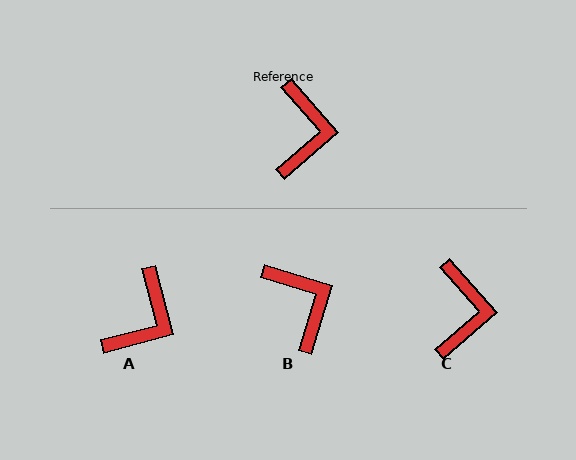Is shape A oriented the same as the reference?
No, it is off by about 27 degrees.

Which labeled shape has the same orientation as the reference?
C.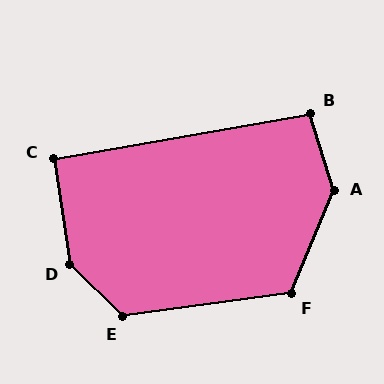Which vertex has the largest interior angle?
D, at approximately 143 degrees.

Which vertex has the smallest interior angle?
C, at approximately 91 degrees.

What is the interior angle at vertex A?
Approximately 141 degrees (obtuse).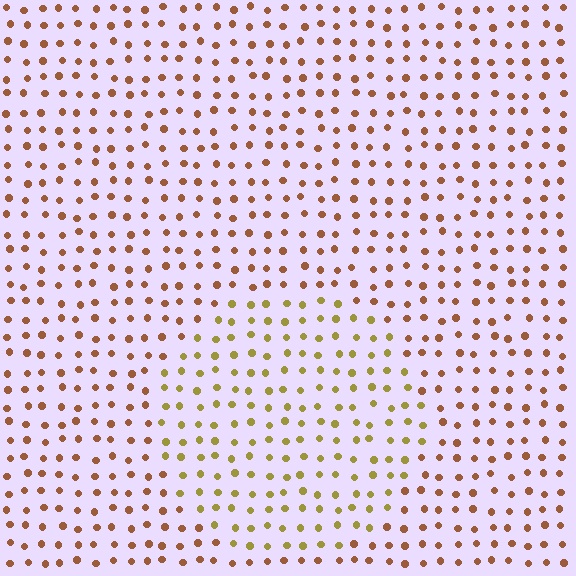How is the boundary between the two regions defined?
The boundary is defined purely by a slight shift in hue (about 36 degrees). Spacing, size, and orientation are identical on both sides.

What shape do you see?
I see a circle.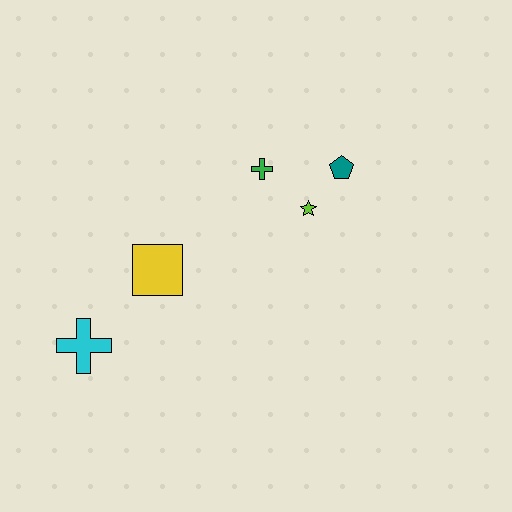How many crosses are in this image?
There are 2 crosses.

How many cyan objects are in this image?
There is 1 cyan object.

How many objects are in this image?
There are 5 objects.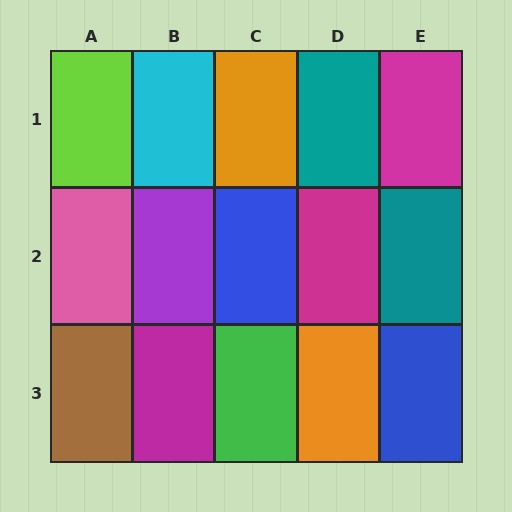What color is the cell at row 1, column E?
Magenta.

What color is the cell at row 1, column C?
Orange.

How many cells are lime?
1 cell is lime.